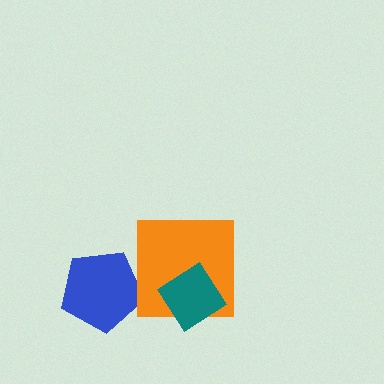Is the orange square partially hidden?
Yes, it is partially covered by another shape.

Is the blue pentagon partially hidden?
No, no other shape covers it.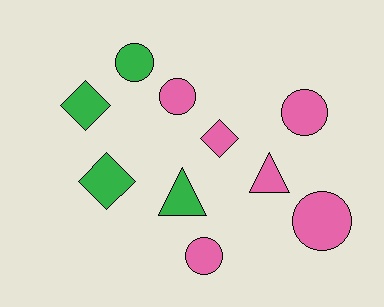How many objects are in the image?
There are 10 objects.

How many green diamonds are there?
There are 2 green diamonds.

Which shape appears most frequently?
Circle, with 5 objects.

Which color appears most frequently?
Pink, with 6 objects.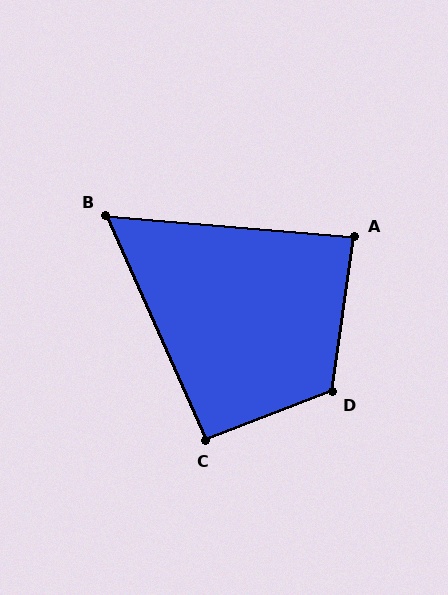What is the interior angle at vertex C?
Approximately 93 degrees (approximately right).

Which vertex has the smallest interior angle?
B, at approximately 61 degrees.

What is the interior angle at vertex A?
Approximately 87 degrees (approximately right).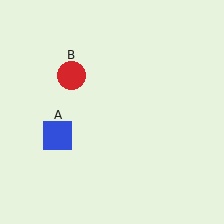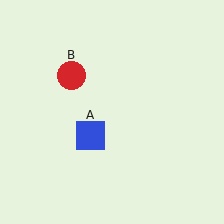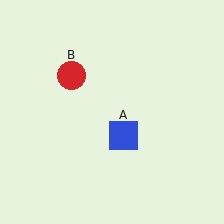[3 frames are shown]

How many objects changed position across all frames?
1 object changed position: blue square (object A).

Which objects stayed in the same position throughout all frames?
Red circle (object B) remained stationary.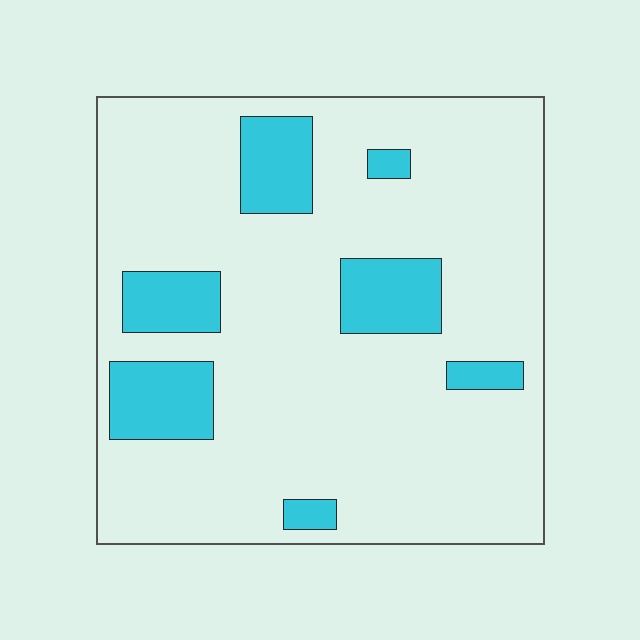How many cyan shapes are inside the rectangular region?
7.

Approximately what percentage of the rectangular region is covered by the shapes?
Approximately 15%.